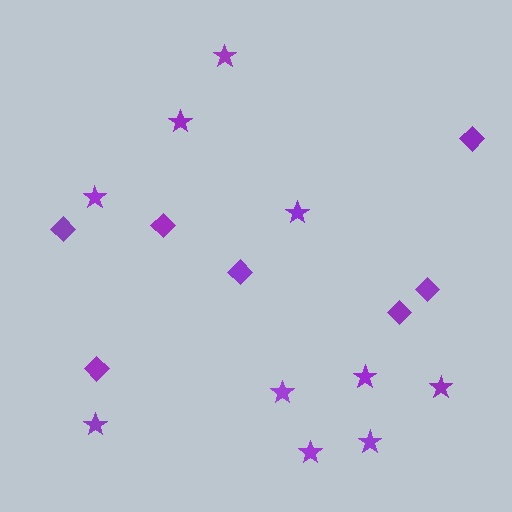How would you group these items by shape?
There are 2 groups: one group of diamonds (7) and one group of stars (10).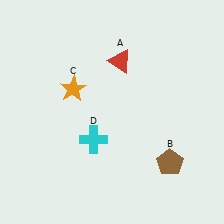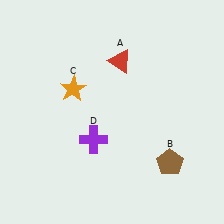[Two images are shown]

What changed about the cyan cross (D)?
In Image 1, D is cyan. In Image 2, it changed to purple.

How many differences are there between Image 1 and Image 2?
There is 1 difference between the two images.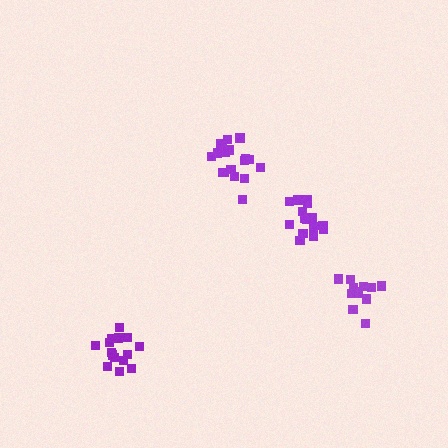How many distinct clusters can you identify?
There are 4 distinct clusters.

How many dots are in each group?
Group 1: 18 dots, Group 2: 16 dots, Group 3: 16 dots, Group 4: 12 dots (62 total).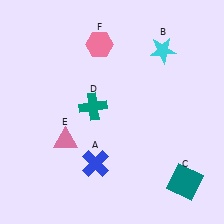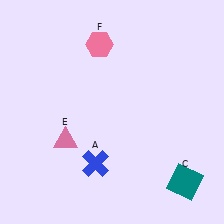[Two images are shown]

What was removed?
The cyan star (B), the teal cross (D) were removed in Image 2.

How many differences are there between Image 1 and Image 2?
There are 2 differences between the two images.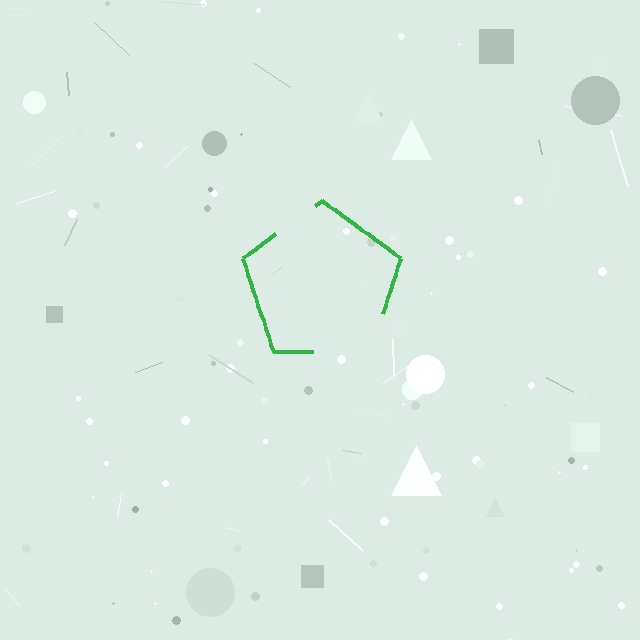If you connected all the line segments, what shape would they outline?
They would outline a pentagon.